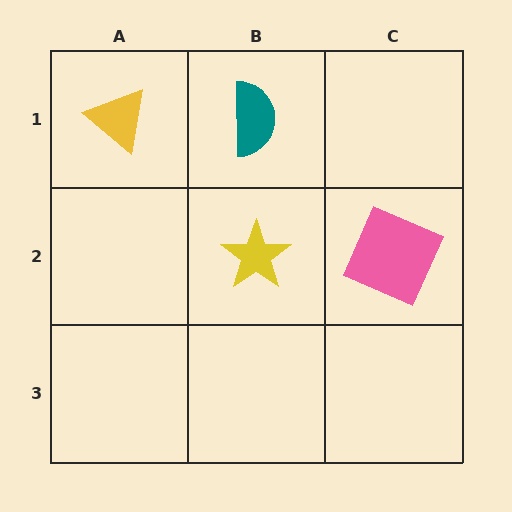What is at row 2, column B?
A yellow star.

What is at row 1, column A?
A yellow triangle.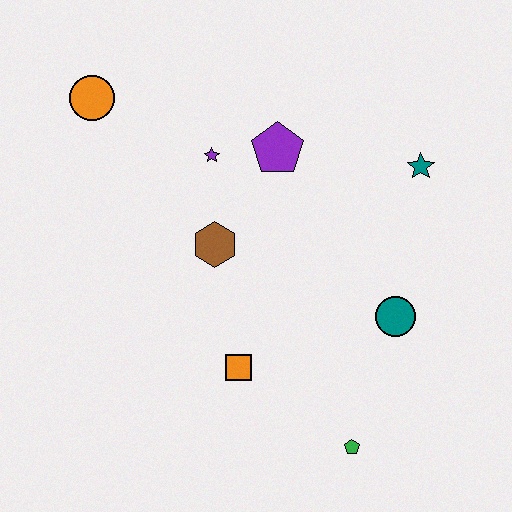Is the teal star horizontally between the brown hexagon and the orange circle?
No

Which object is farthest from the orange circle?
The green pentagon is farthest from the orange circle.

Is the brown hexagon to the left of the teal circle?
Yes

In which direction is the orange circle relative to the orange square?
The orange circle is above the orange square.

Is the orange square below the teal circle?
Yes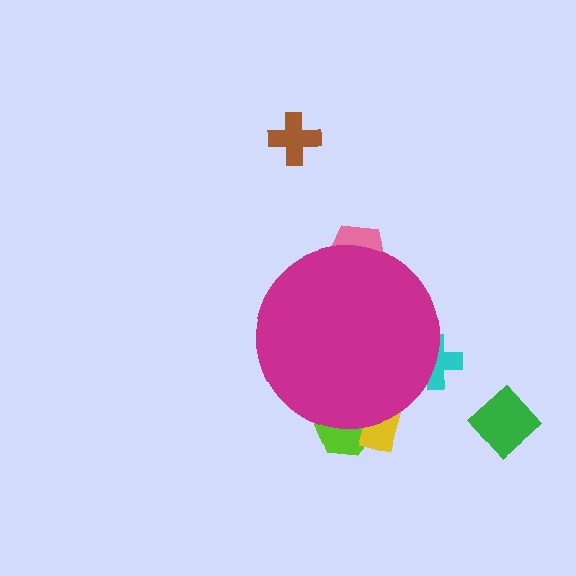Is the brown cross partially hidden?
No, the brown cross is fully visible.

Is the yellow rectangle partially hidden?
Yes, the yellow rectangle is partially hidden behind the magenta circle.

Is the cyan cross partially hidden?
Yes, the cyan cross is partially hidden behind the magenta circle.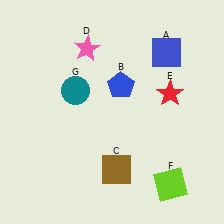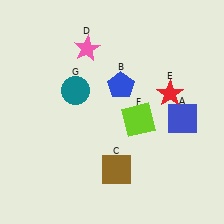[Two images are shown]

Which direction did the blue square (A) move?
The blue square (A) moved down.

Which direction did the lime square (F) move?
The lime square (F) moved up.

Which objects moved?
The objects that moved are: the blue square (A), the lime square (F).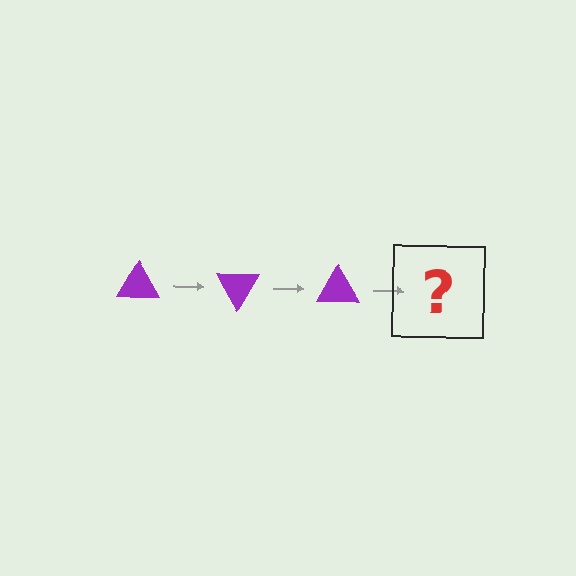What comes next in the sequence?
The next element should be a purple triangle rotated 180 degrees.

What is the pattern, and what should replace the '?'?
The pattern is that the triangle rotates 60 degrees each step. The '?' should be a purple triangle rotated 180 degrees.